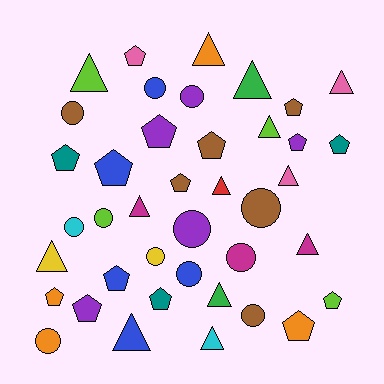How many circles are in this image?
There are 12 circles.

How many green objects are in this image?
There are 2 green objects.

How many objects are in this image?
There are 40 objects.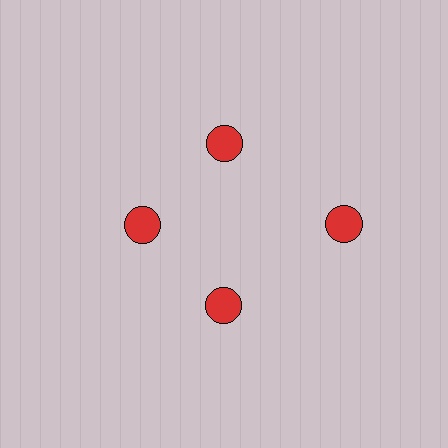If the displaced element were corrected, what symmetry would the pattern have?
It would have 4-fold rotational symmetry — the pattern would map onto itself every 90 degrees.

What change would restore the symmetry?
The symmetry would be restored by moving it inward, back onto the ring so that all 4 circles sit at equal angles and equal distance from the center.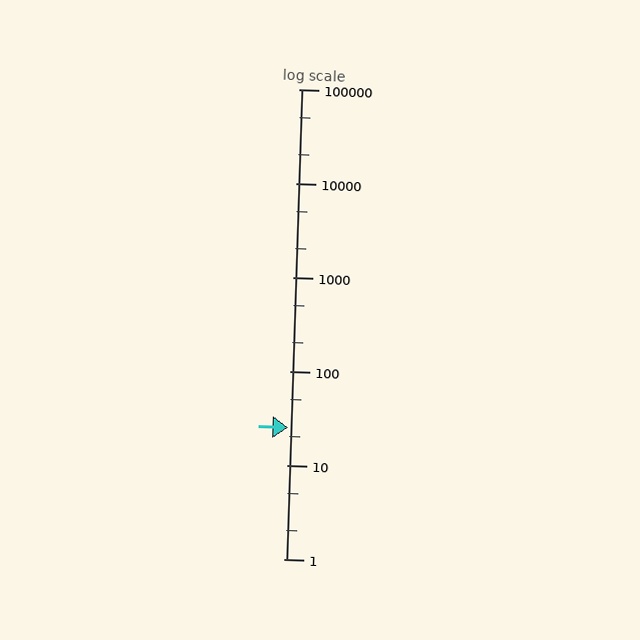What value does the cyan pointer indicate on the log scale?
The pointer indicates approximately 25.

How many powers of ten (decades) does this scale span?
The scale spans 5 decades, from 1 to 100000.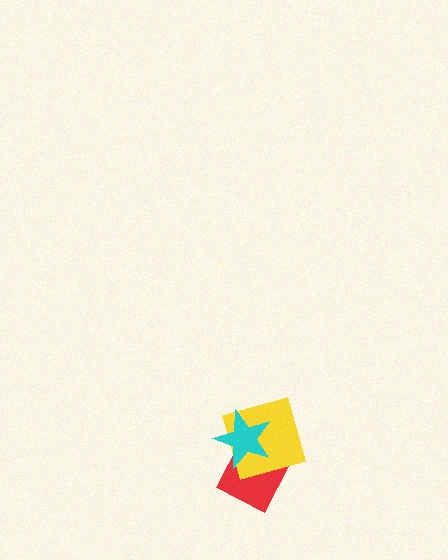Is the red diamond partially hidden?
Yes, it is partially covered by another shape.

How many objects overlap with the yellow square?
2 objects overlap with the yellow square.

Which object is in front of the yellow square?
The cyan star is in front of the yellow square.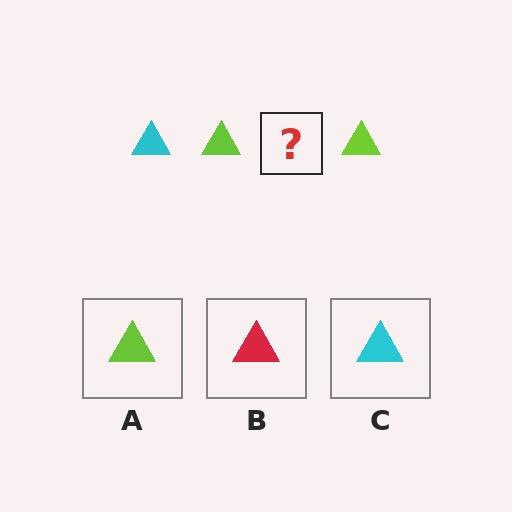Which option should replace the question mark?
Option C.